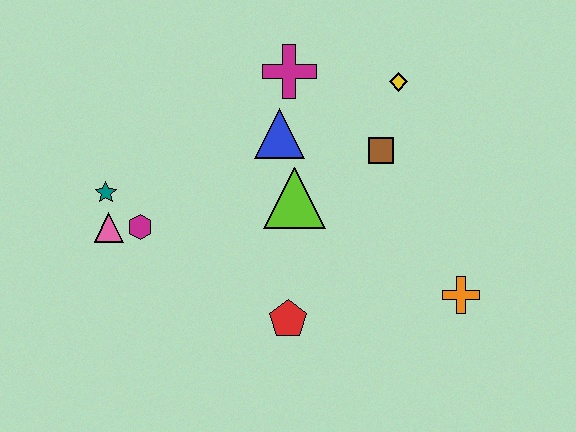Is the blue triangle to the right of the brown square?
No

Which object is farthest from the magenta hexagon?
The orange cross is farthest from the magenta hexagon.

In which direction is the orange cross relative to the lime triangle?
The orange cross is to the right of the lime triangle.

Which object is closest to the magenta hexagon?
The pink triangle is closest to the magenta hexagon.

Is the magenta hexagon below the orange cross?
No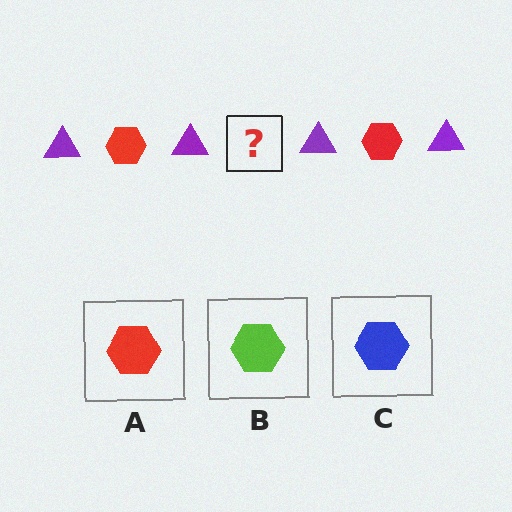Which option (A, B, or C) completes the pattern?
A.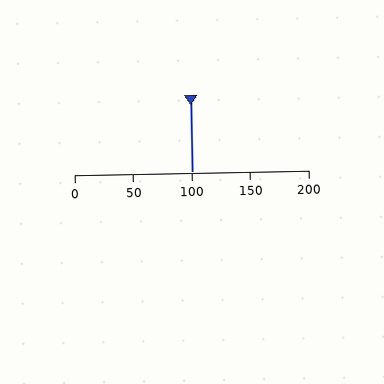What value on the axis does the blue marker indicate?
The marker indicates approximately 100.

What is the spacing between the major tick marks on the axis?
The major ticks are spaced 50 apart.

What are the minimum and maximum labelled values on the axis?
The axis runs from 0 to 200.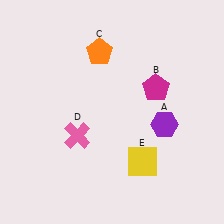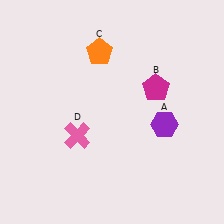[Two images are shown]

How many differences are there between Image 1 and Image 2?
There is 1 difference between the two images.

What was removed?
The yellow square (E) was removed in Image 2.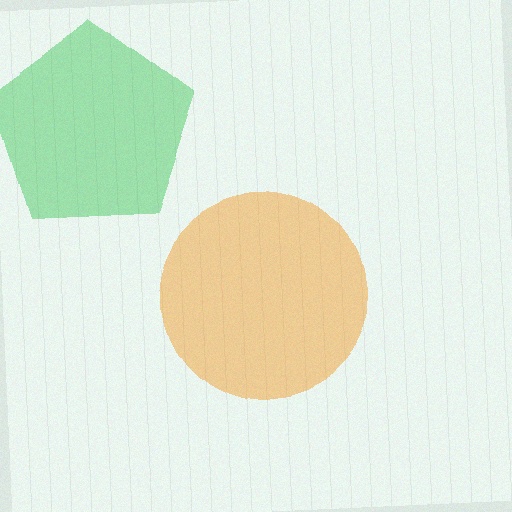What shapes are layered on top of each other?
The layered shapes are: a green pentagon, an orange circle.